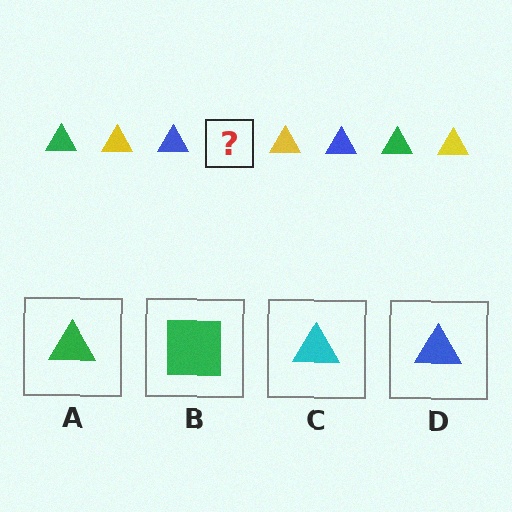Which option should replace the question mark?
Option A.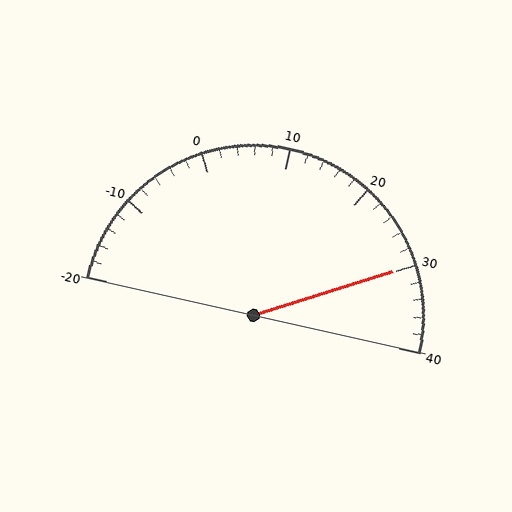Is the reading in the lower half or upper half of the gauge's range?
The reading is in the upper half of the range (-20 to 40).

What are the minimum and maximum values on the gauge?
The gauge ranges from -20 to 40.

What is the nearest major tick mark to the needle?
The nearest major tick mark is 30.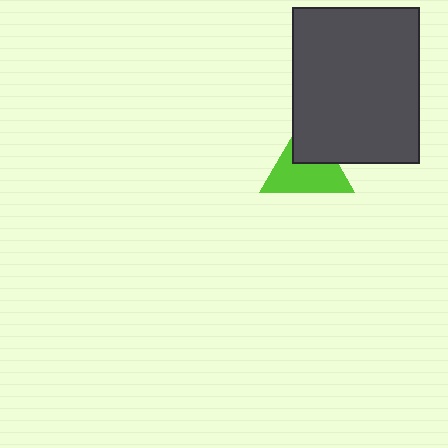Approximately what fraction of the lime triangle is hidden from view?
Roughly 36% of the lime triangle is hidden behind the dark gray rectangle.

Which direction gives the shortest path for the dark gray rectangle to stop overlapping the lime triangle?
Moving toward the upper-right gives the shortest separation.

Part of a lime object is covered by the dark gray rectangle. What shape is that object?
It is a triangle.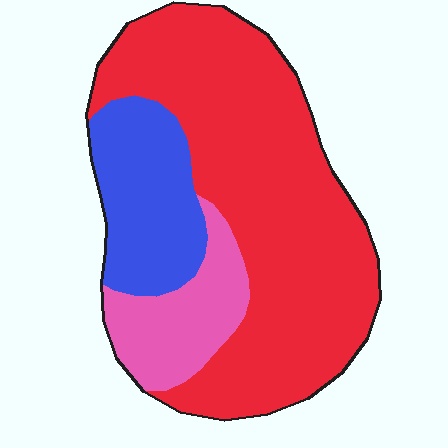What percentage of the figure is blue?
Blue covers roughly 20% of the figure.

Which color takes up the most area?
Red, at roughly 65%.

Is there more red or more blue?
Red.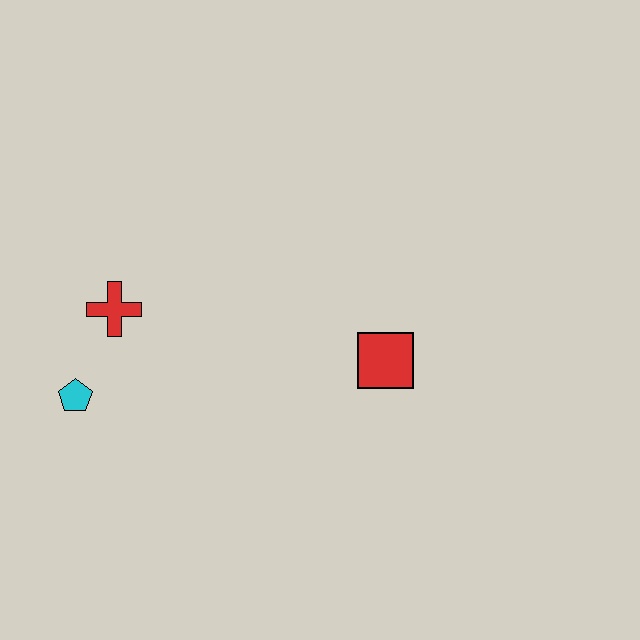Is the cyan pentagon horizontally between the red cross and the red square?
No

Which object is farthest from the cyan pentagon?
The red square is farthest from the cyan pentagon.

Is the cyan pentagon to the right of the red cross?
No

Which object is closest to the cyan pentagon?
The red cross is closest to the cyan pentagon.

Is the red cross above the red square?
Yes